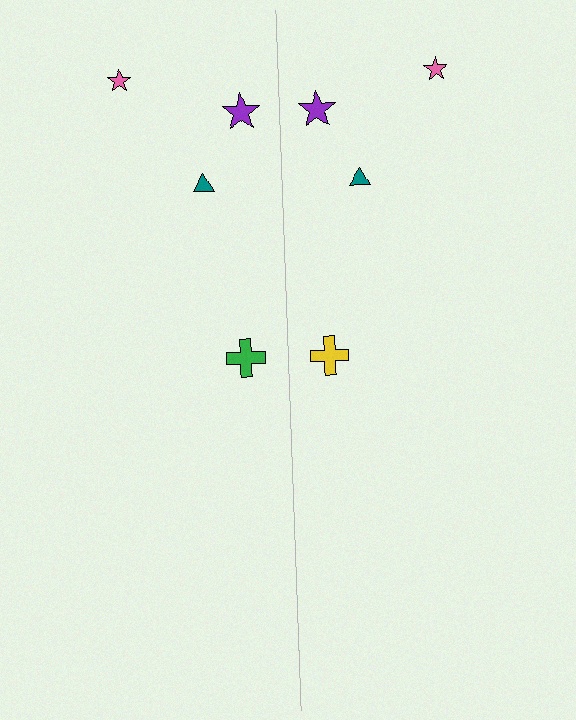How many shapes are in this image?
There are 8 shapes in this image.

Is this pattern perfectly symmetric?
No, the pattern is not perfectly symmetric. The yellow cross on the right side breaks the symmetry — its mirror counterpart is green.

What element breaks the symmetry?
The yellow cross on the right side breaks the symmetry — its mirror counterpart is green.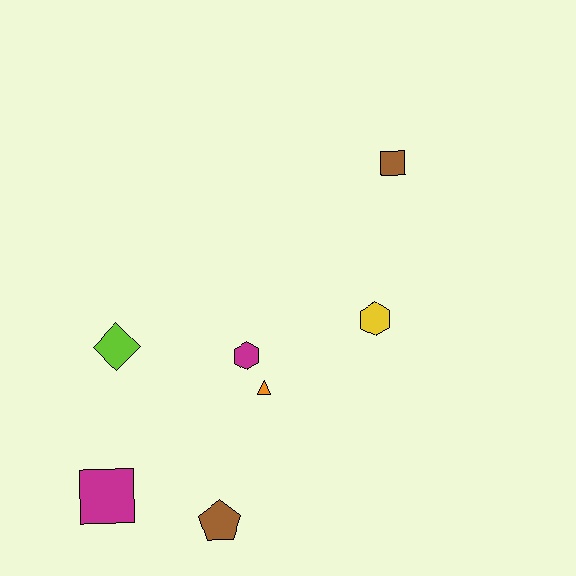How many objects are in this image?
There are 7 objects.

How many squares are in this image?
There are 2 squares.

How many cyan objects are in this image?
There are no cyan objects.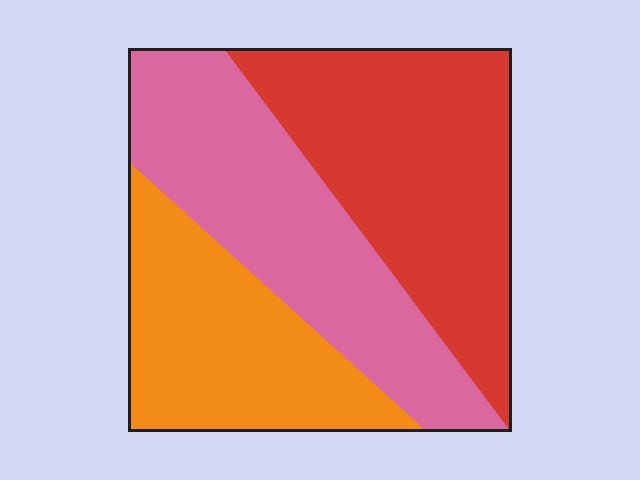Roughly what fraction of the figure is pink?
Pink covers around 35% of the figure.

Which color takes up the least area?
Orange, at roughly 25%.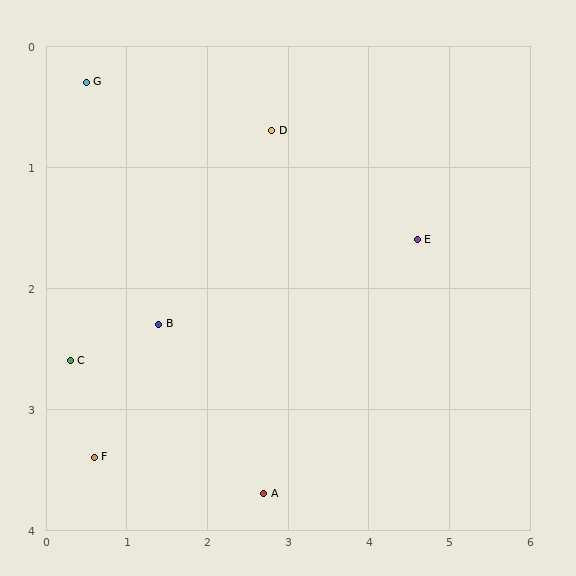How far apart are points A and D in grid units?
Points A and D are about 3.0 grid units apart.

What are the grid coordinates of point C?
Point C is at approximately (0.3, 2.6).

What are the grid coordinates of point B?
Point B is at approximately (1.4, 2.3).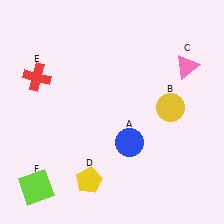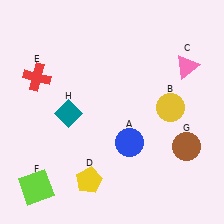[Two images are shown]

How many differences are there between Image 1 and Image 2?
There are 2 differences between the two images.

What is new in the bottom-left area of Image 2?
A teal diamond (H) was added in the bottom-left area of Image 2.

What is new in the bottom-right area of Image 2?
A brown circle (G) was added in the bottom-right area of Image 2.